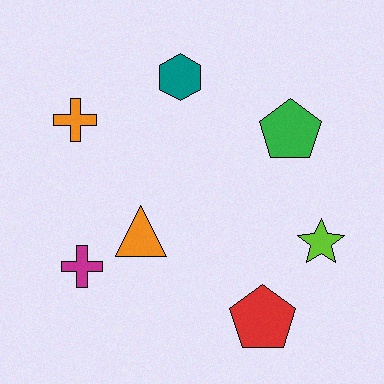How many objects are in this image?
There are 7 objects.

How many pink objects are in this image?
There are no pink objects.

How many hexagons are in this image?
There is 1 hexagon.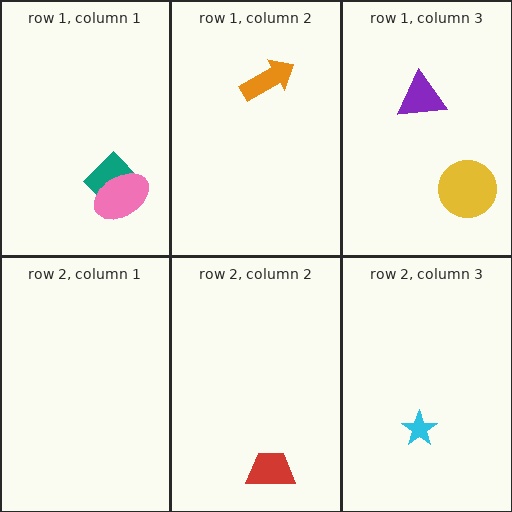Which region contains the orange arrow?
The row 1, column 2 region.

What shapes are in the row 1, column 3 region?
The purple triangle, the yellow circle.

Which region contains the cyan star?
The row 2, column 3 region.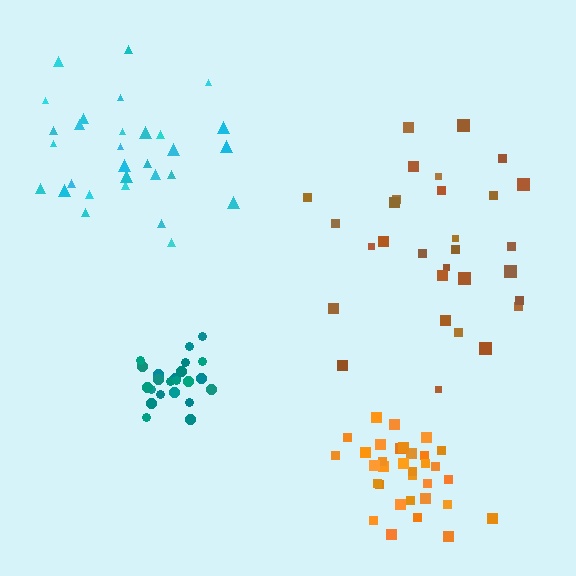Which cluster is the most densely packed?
Teal.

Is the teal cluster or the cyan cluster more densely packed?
Teal.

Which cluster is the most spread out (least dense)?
Brown.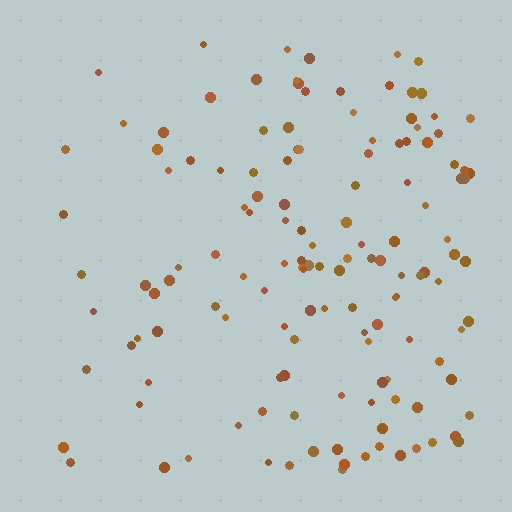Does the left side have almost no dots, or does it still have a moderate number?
Still a moderate number, just noticeably fewer than the right.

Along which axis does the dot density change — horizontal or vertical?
Horizontal.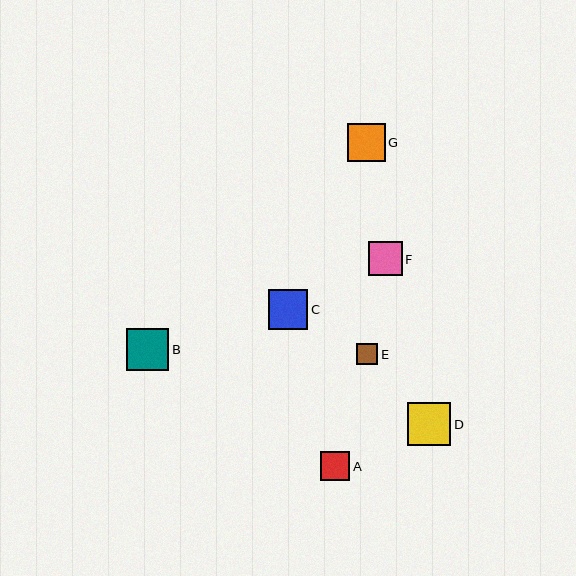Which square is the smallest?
Square E is the smallest with a size of approximately 21 pixels.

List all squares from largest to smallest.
From largest to smallest: D, B, C, G, F, A, E.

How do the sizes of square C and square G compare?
Square C and square G are approximately the same size.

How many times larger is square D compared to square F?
Square D is approximately 1.3 times the size of square F.